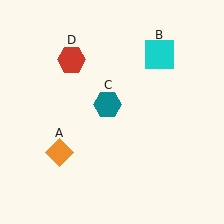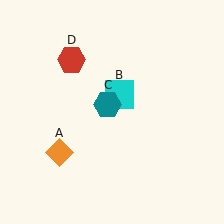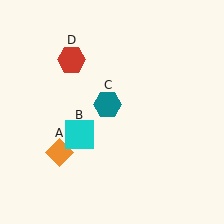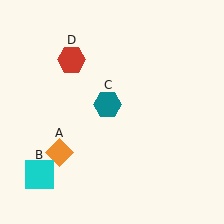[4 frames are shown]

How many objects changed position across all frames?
1 object changed position: cyan square (object B).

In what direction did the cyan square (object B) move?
The cyan square (object B) moved down and to the left.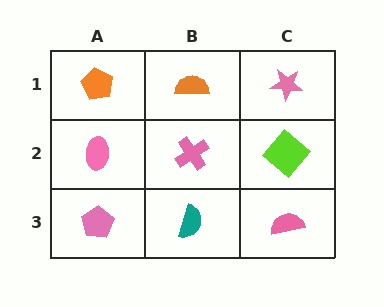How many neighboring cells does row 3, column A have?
2.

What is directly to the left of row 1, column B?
An orange pentagon.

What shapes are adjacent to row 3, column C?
A lime diamond (row 2, column C), a teal semicircle (row 3, column B).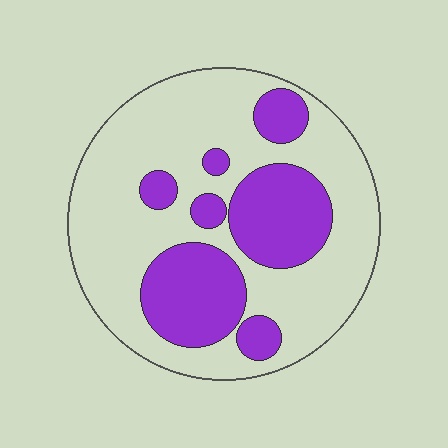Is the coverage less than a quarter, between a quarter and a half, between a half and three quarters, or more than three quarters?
Between a quarter and a half.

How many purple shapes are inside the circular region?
7.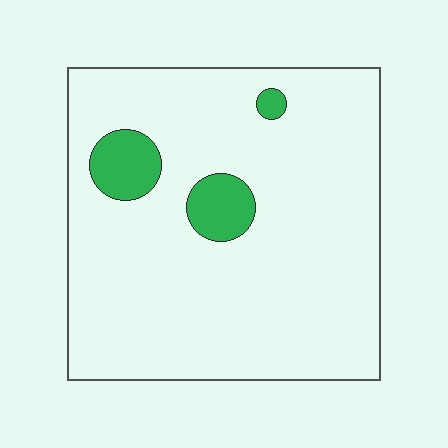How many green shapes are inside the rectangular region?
3.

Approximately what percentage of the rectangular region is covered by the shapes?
Approximately 10%.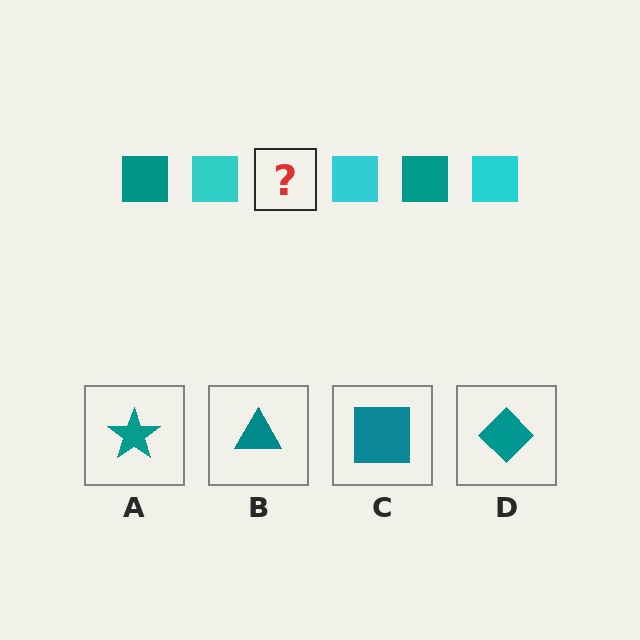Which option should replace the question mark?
Option C.